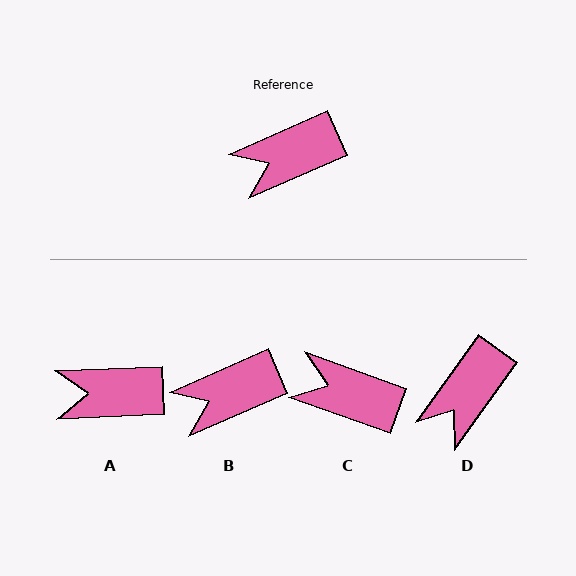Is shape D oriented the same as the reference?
No, it is off by about 31 degrees.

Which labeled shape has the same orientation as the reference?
B.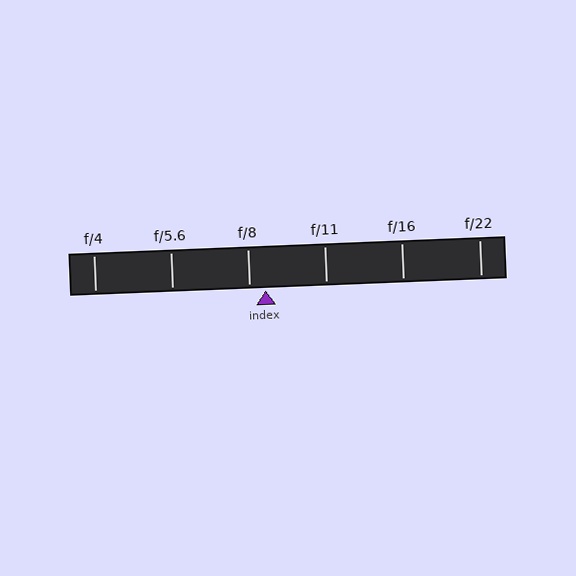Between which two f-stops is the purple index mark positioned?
The index mark is between f/8 and f/11.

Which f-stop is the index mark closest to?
The index mark is closest to f/8.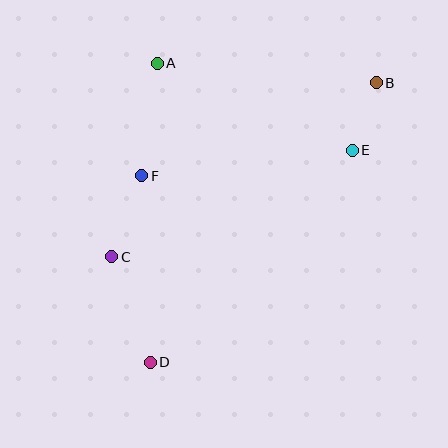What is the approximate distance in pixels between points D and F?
The distance between D and F is approximately 186 pixels.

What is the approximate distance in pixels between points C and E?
The distance between C and E is approximately 263 pixels.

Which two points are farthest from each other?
Points B and D are farthest from each other.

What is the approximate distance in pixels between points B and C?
The distance between B and C is approximately 317 pixels.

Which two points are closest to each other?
Points B and E are closest to each other.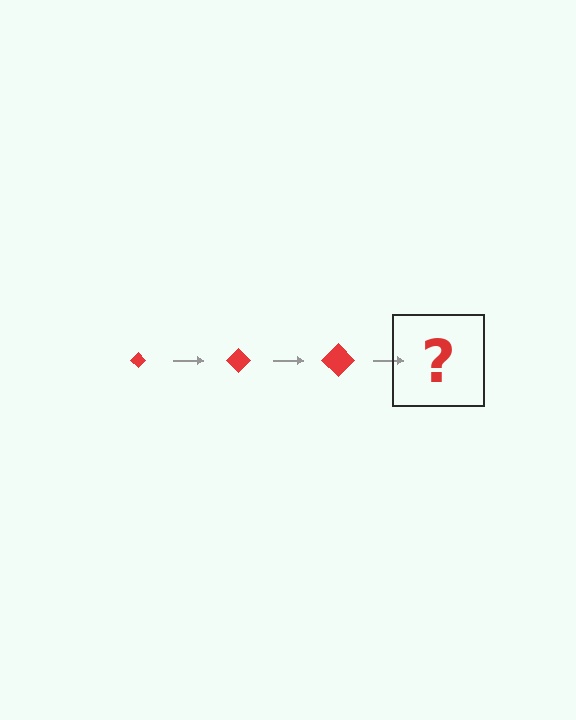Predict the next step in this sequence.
The next step is a red diamond, larger than the previous one.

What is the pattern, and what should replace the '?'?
The pattern is that the diamond gets progressively larger each step. The '?' should be a red diamond, larger than the previous one.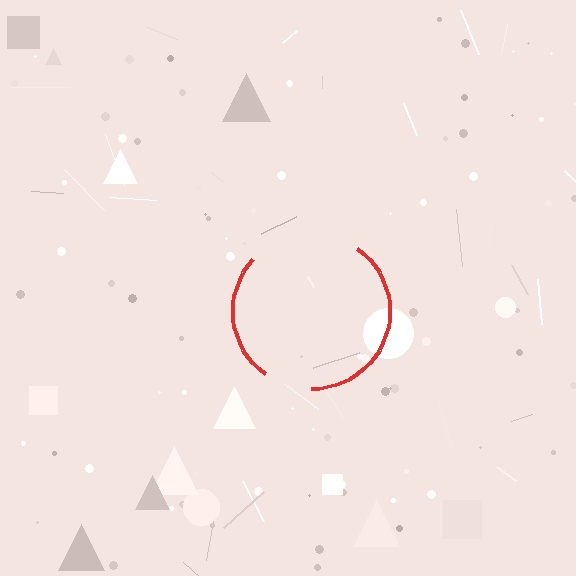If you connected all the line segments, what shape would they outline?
They would outline a circle.